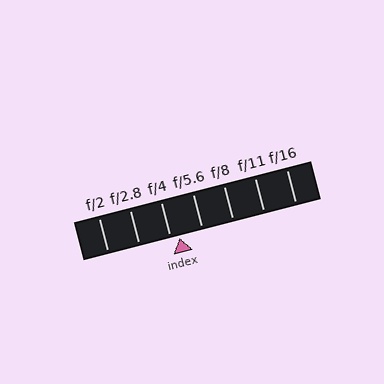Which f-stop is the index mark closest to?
The index mark is closest to f/4.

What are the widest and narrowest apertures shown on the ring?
The widest aperture shown is f/2 and the narrowest is f/16.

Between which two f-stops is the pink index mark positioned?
The index mark is between f/4 and f/5.6.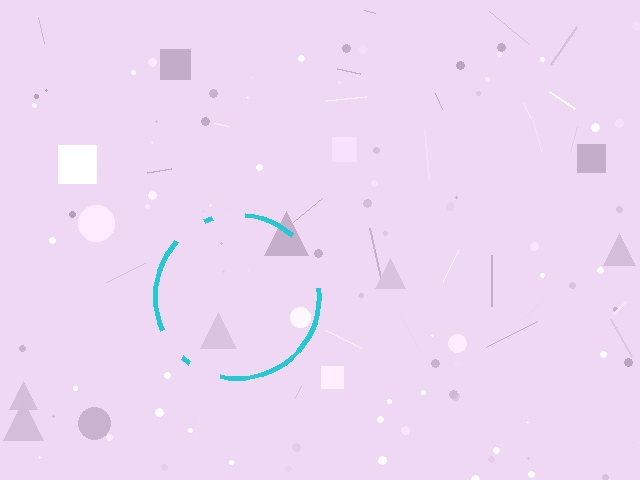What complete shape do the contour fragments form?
The contour fragments form a circle.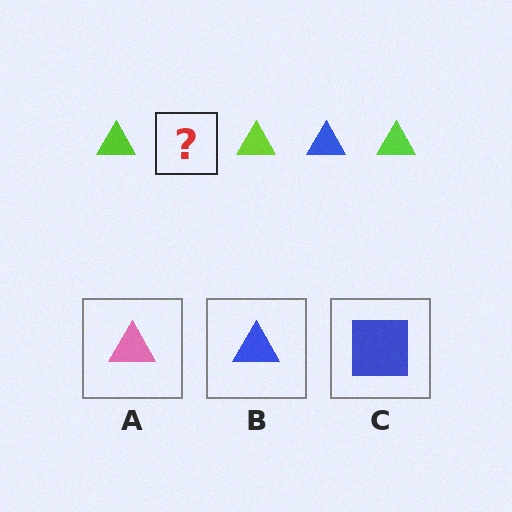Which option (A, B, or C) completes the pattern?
B.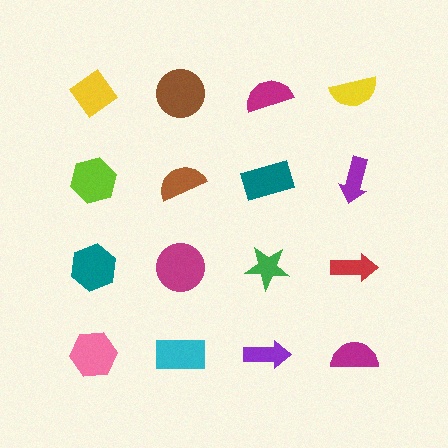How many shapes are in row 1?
4 shapes.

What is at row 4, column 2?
A cyan rectangle.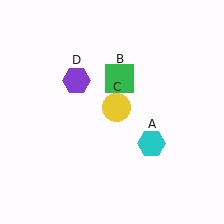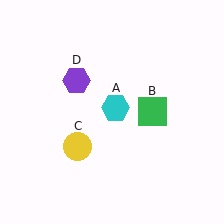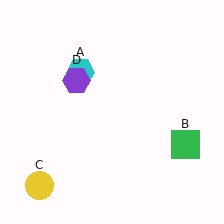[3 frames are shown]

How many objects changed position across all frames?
3 objects changed position: cyan hexagon (object A), green square (object B), yellow circle (object C).